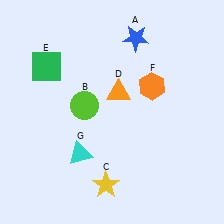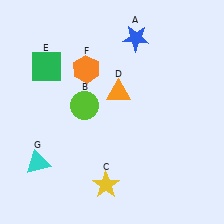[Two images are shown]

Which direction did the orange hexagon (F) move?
The orange hexagon (F) moved left.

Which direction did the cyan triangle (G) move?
The cyan triangle (G) moved left.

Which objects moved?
The objects that moved are: the orange hexagon (F), the cyan triangle (G).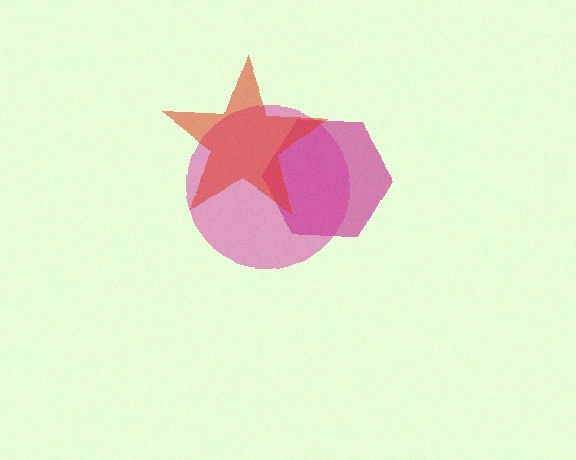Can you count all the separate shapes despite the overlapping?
Yes, there are 3 separate shapes.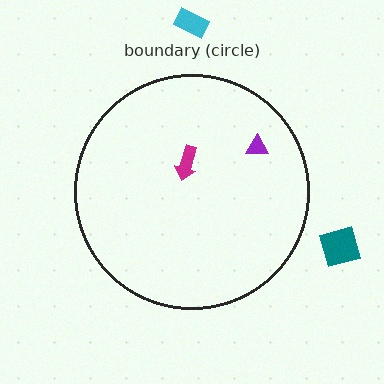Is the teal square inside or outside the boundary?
Outside.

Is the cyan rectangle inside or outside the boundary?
Outside.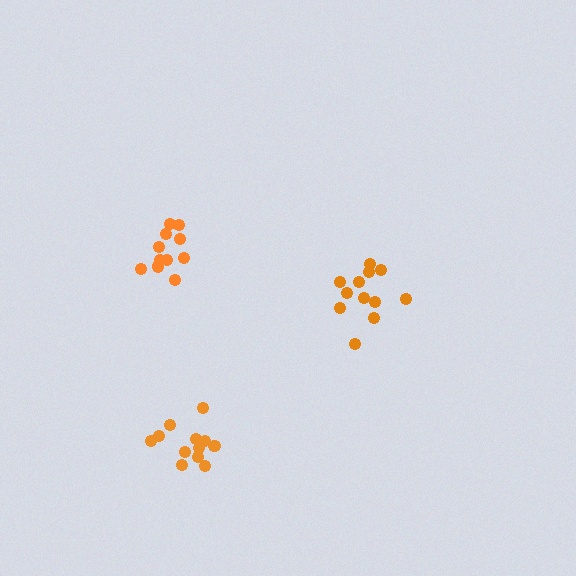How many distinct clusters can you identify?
There are 3 distinct clusters.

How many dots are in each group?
Group 1: 11 dots, Group 2: 12 dots, Group 3: 12 dots (35 total).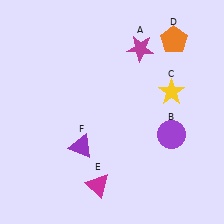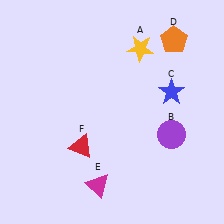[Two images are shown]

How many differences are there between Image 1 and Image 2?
There are 3 differences between the two images.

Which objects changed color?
A changed from magenta to yellow. C changed from yellow to blue. F changed from purple to red.